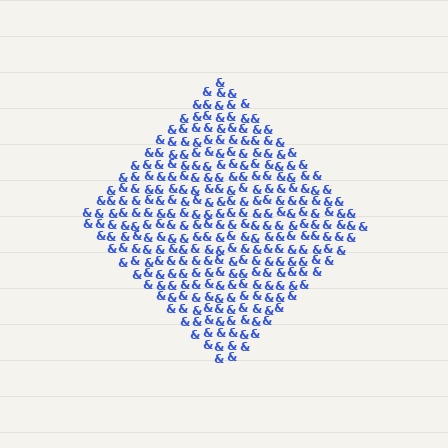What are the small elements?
The small elements are ampersands.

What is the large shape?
The large shape is a diamond.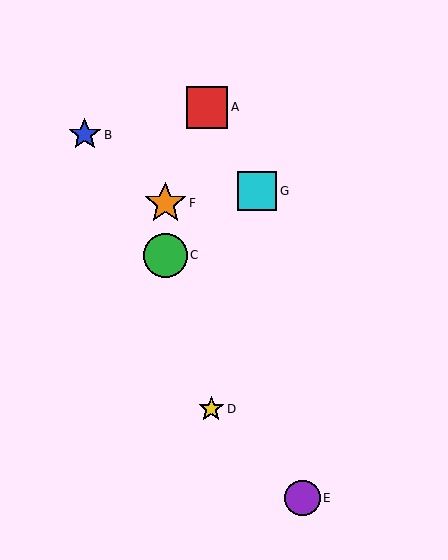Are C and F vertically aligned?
Yes, both are at x≈165.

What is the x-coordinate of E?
Object E is at x≈302.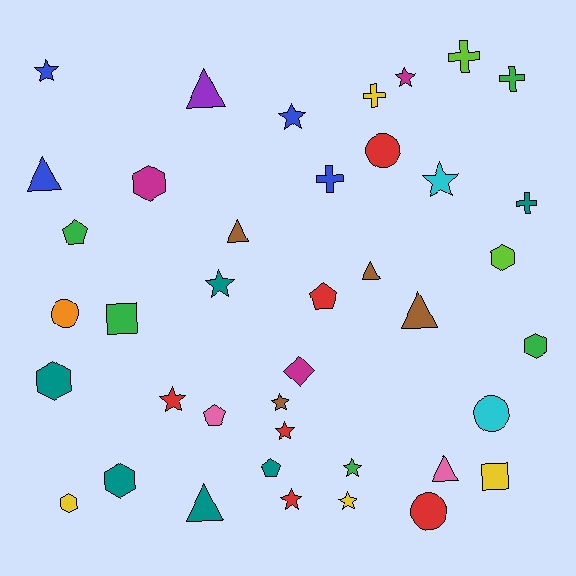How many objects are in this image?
There are 40 objects.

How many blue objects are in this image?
There are 4 blue objects.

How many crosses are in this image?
There are 5 crosses.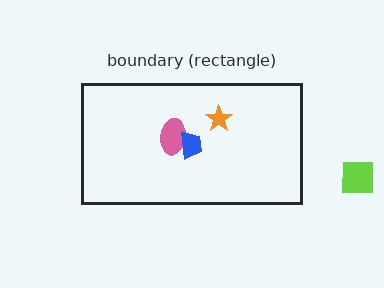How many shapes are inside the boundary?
3 inside, 1 outside.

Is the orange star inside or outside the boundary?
Inside.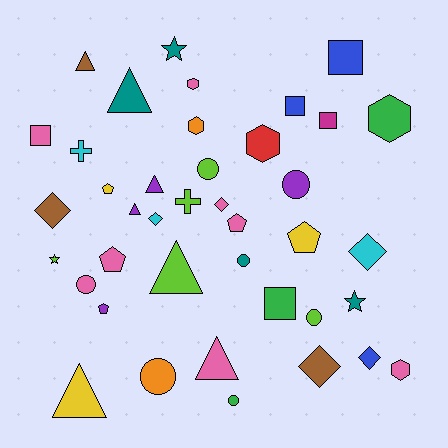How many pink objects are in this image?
There are 8 pink objects.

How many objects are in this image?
There are 40 objects.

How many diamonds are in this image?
There are 6 diamonds.